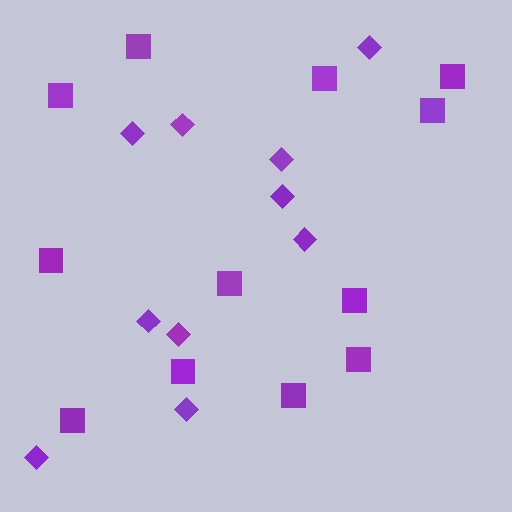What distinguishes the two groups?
There are 2 groups: one group of squares (12) and one group of diamonds (10).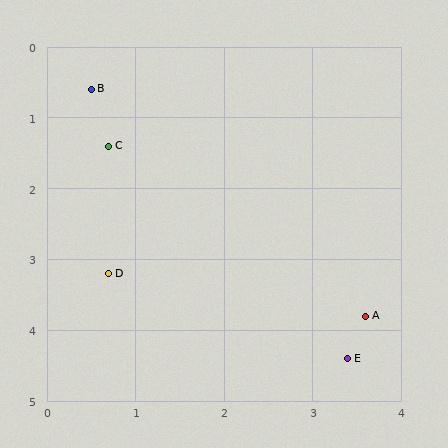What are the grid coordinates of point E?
Point E is at approximately (3.4, 4.4).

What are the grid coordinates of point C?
Point C is at approximately (0.7, 1.4).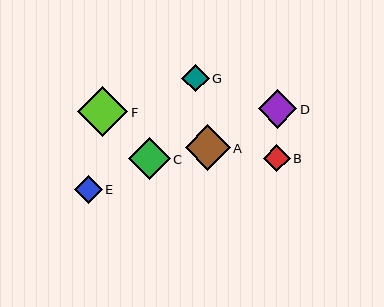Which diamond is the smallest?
Diamond B is the smallest with a size of approximately 27 pixels.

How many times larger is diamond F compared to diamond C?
Diamond F is approximately 1.2 times the size of diamond C.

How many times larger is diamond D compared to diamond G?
Diamond D is approximately 1.4 times the size of diamond G.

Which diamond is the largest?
Diamond F is the largest with a size of approximately 50 pixels.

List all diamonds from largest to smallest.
From largest to smallest: F, A, C, D, E, G, B.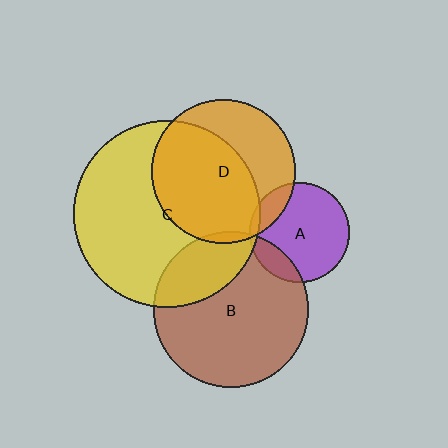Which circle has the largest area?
Circle C (yellow).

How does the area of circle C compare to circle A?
Approximately 3.5 times.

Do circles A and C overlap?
Yes.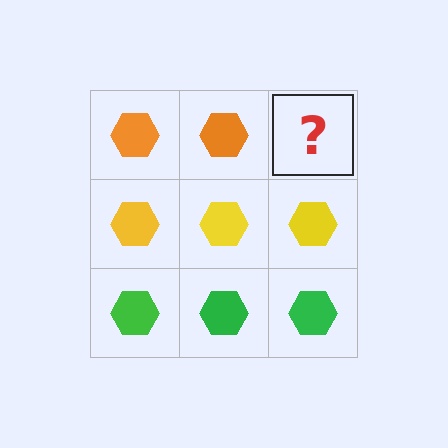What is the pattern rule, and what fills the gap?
The rule is that each row has a consistent color. The gap should be filled with an orange hexagon.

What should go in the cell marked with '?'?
The missing cell should contain an orange hexagon.